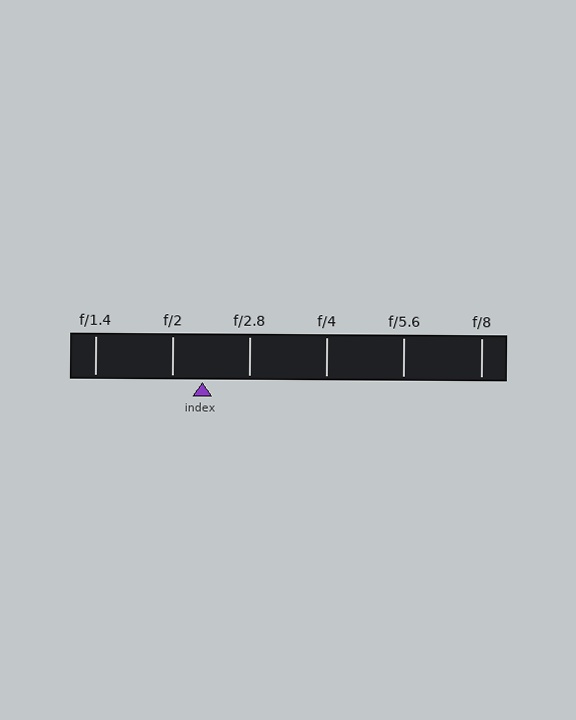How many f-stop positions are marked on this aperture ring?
There are 6 f-stop positions marked.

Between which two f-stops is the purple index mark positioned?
The index mark is between f/2 and f/2.8.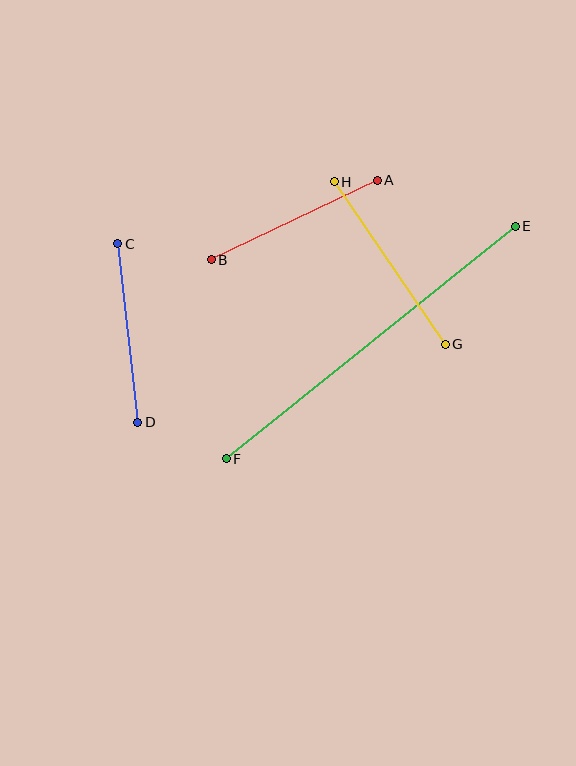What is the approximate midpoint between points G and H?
The midpoint is at approximately (390, 263) pixels.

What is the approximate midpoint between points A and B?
The midpoint is at approximately (294, 220) pixels.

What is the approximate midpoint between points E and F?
The midpoint is at approximately (371, 343) pixels.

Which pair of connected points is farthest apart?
Points E and F are farthest apart.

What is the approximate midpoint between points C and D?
The midpoint is at approximately (128, 333) pixels.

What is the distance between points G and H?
The distance is approximately 196 pixels.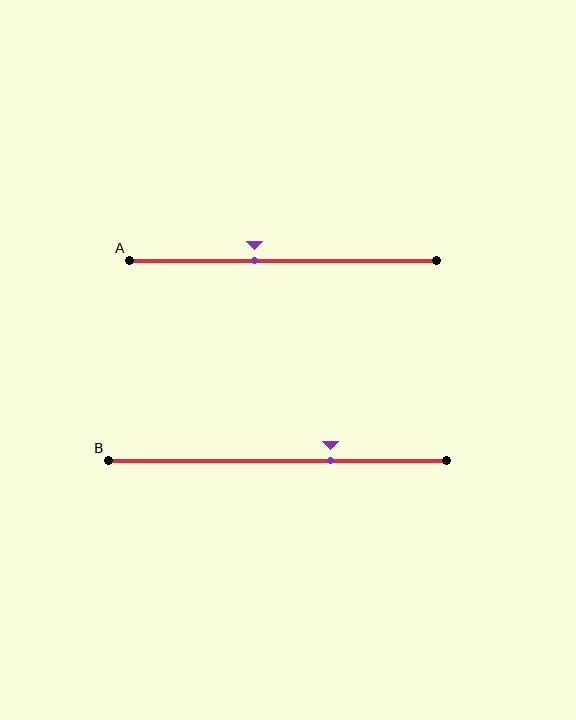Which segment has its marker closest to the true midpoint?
Segment A has its marker closest to the true midpoint.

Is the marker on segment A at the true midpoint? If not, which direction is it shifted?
No, the marker on segment A is shifted to the left by about 9% of the segment length.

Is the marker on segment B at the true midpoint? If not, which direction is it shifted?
No, the marker on segment B is shifted to the right by about 15% of the segment length.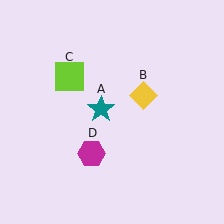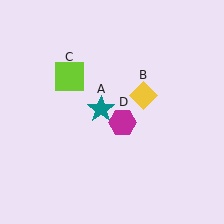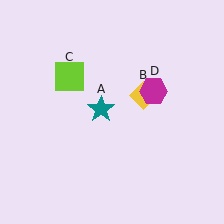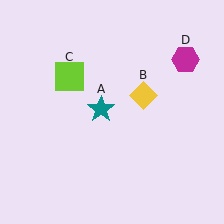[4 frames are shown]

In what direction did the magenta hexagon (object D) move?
The magenta hexagon (object D) moved up and to the right.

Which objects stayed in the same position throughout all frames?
Teal star (object A) and yellow diamond (object B) and lime square (object C) remained stationary.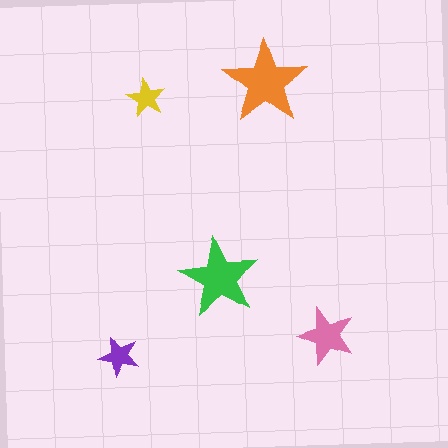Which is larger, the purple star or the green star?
The green one.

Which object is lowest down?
The purple star is bottommost.